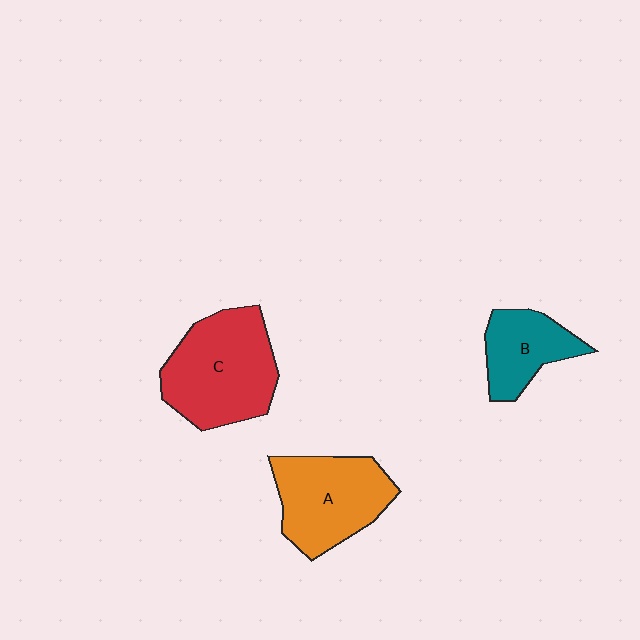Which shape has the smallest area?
Shape B (teal).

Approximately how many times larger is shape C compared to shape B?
Approximately 1.8 times.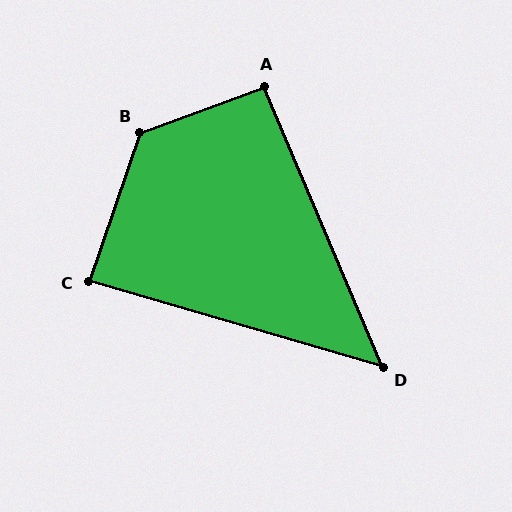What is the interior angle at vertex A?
Approximately 93 degrees (approximately right).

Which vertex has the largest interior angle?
B, at approximately 129 degrees.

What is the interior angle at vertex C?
Approximately 87 degrees (approximately right).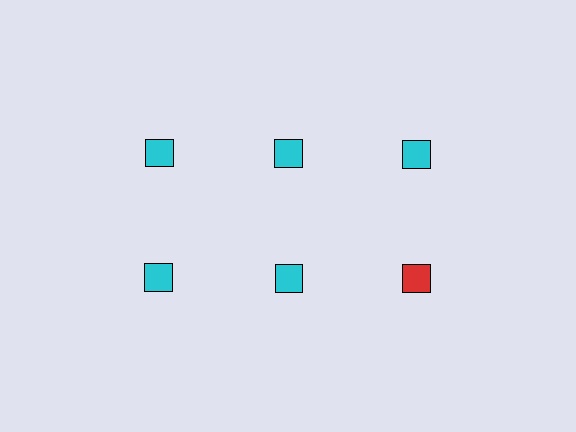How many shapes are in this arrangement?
There are 6 shapes arranged in a grid pattern.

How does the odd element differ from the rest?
It has a different color: red instead of cyan.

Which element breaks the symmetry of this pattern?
The red square in the second row, center column breaks the symmetry. All other shapes are cyan squares.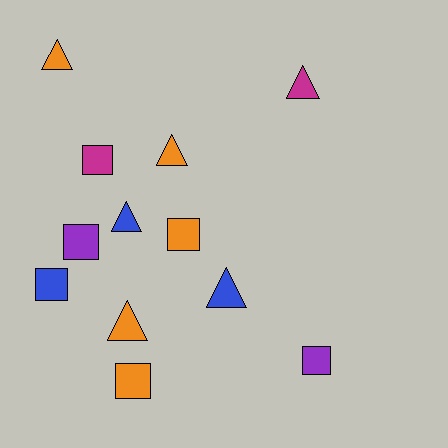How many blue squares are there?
There is 1 blue square.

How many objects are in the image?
There are 12 objects.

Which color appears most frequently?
Orange, with 5 objects.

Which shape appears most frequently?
Square, with 6 objects.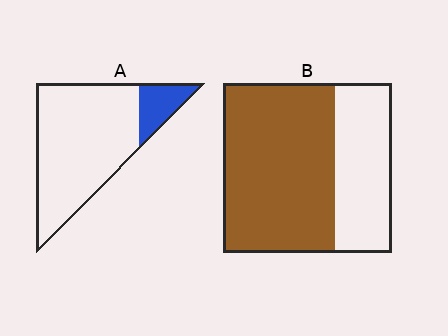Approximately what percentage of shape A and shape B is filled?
A is approximately 15% and B is approximately 65%.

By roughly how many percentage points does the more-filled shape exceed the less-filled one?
By roughly 50 percentage points (B over A).